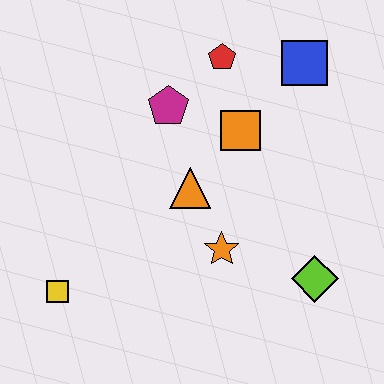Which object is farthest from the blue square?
The yellow square is farthest from the blue square.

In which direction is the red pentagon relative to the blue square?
The red pentagon is to the left of the blue square.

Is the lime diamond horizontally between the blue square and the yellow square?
No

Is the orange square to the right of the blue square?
No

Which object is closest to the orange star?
The orange triangle is closest to the orange star.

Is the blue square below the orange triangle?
No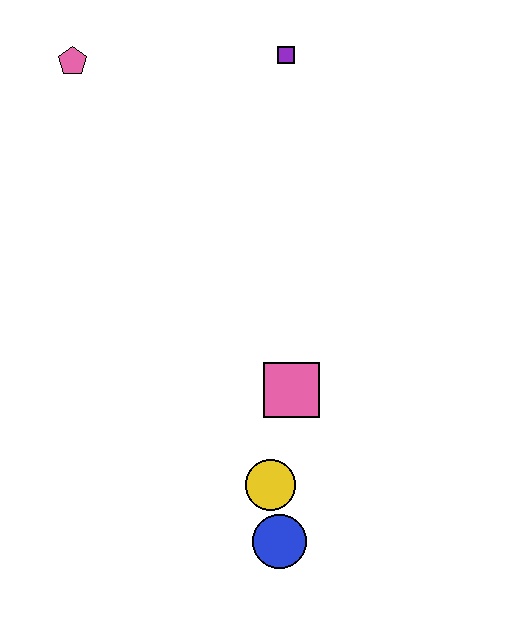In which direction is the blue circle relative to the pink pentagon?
The blue circle is below the pink pentagon.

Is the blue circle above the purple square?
No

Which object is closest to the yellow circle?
The blue circle is closest to the yellow circle.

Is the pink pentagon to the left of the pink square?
Yes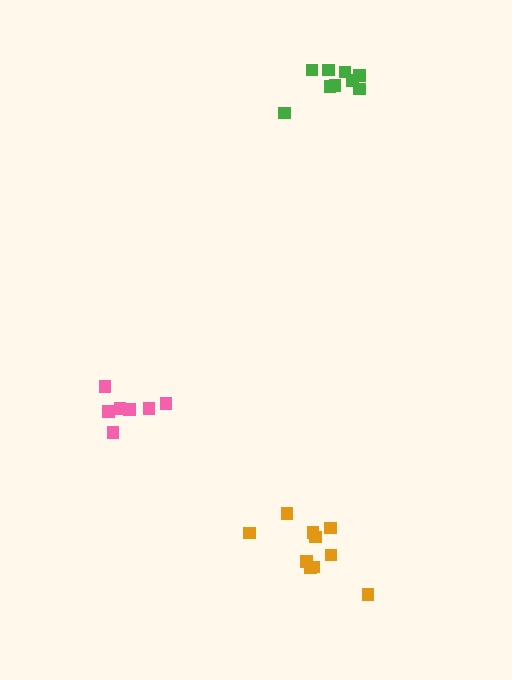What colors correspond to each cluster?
The clusters are colored: pink, green, orange.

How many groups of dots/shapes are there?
There are 3 groups.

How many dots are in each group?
Group 1: 7 dots, Group 2: 9 dots, Group 3: 10 dots (26 total).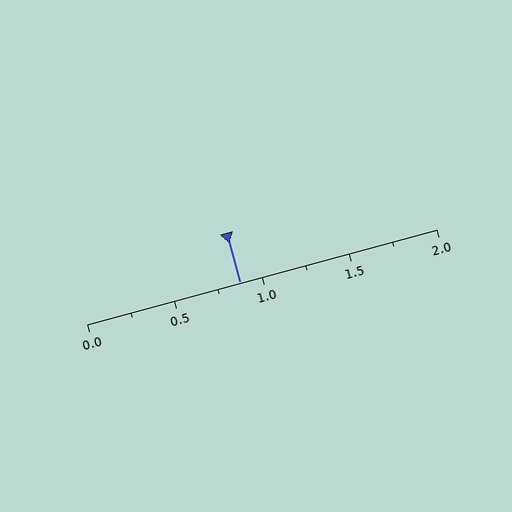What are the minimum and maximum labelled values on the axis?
The axis runs from 0.0 to 2.0.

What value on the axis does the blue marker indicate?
The marker indicates approximately 0.88.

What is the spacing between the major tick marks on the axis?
The major ticks are spaced 0.5 apart.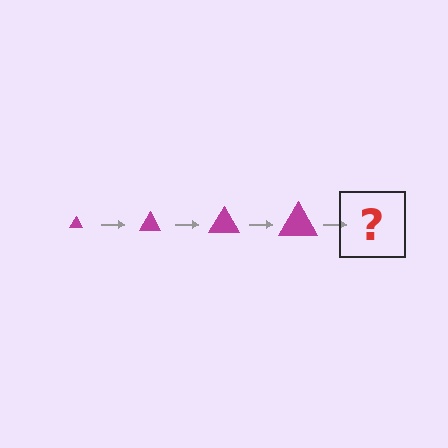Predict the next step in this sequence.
The next step is a magenta triangle, larger than the previous one.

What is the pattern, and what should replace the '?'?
The pattern is that the triangle gets progressively larger each step. The '?' should be a magenta triangle, larger than the previous one.